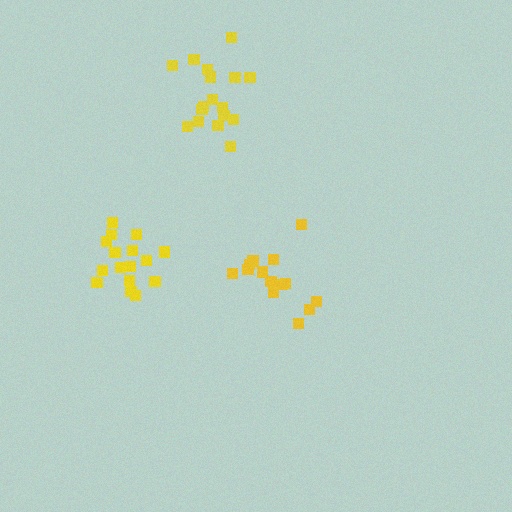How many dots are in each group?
Group 1: 17 dots, Group 2: 17 dots, Group 3: 16 dots (50 total).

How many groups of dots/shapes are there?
There are 3 groups.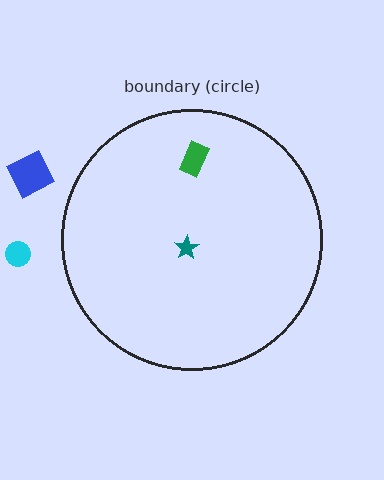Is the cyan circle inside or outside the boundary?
Outside.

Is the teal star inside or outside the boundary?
Inside.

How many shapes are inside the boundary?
2 inside, 2 outside.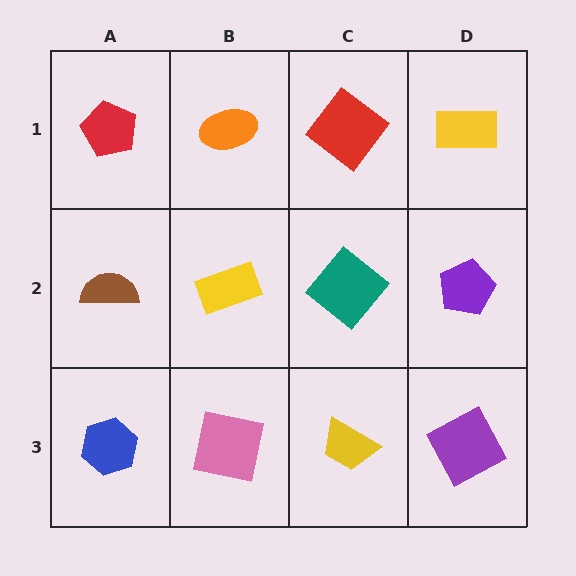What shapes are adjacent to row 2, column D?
A yellow rectangle (row 1, column D), a purple square (row 3, column D), a teal diamond (row 2, column C).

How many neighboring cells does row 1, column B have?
3.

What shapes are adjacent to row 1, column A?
A brown semicircle (row 2, column A), an orange ellipse (row 1, column B).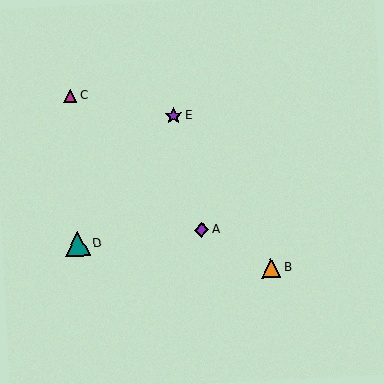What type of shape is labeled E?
Shape E is a purple star.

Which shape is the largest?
The teal triangle (labeled D) is the largest.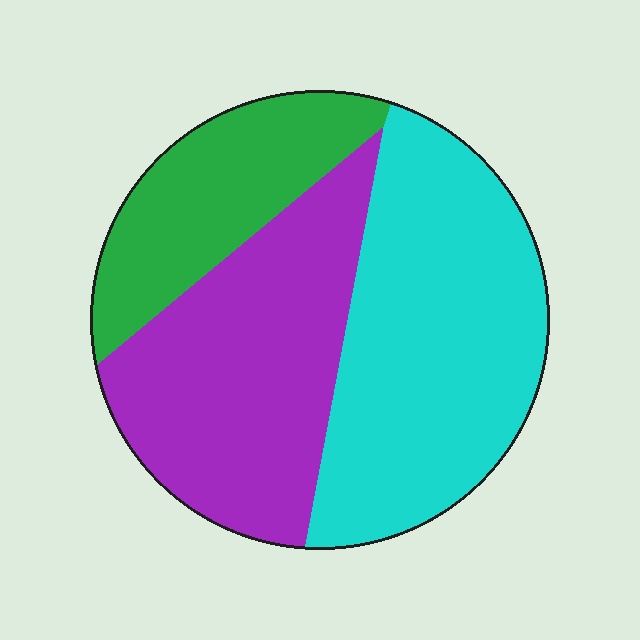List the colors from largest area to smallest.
From largest to smallest: cyan, purple, green.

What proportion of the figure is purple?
Purple covers about 35% of the figure.